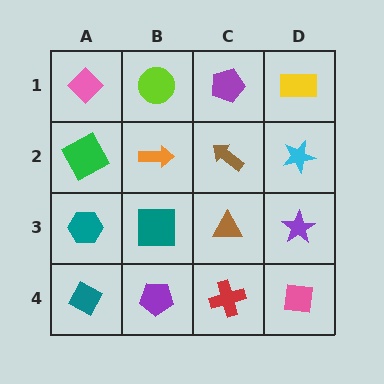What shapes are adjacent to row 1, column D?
A cyan star (row 2, column D), a purple pentagon (row 1, column C).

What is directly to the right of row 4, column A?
A purple pentagon.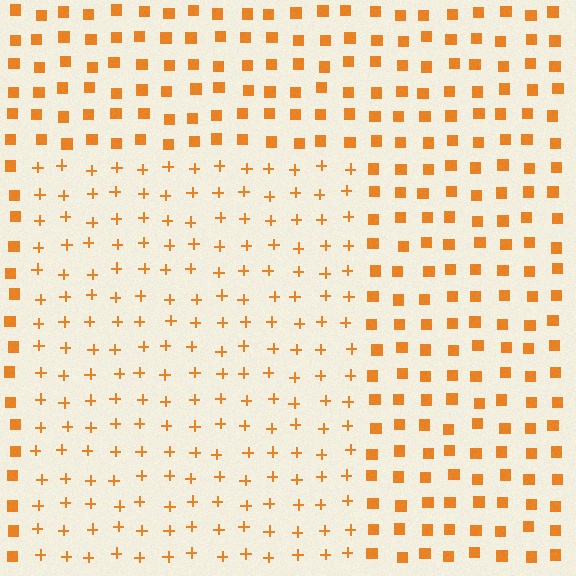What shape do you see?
I see a rectangle.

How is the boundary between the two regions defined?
The boundary is defined by a change in element shape: plus signs inside vs. squares outside. All elements share the same color and spacing.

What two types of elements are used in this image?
The image uses plus signs inside the rectangle region and squares outside it.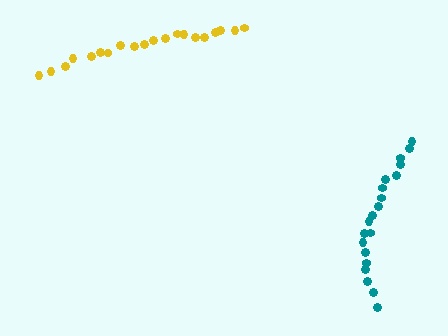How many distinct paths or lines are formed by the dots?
There are 2 distinct paths.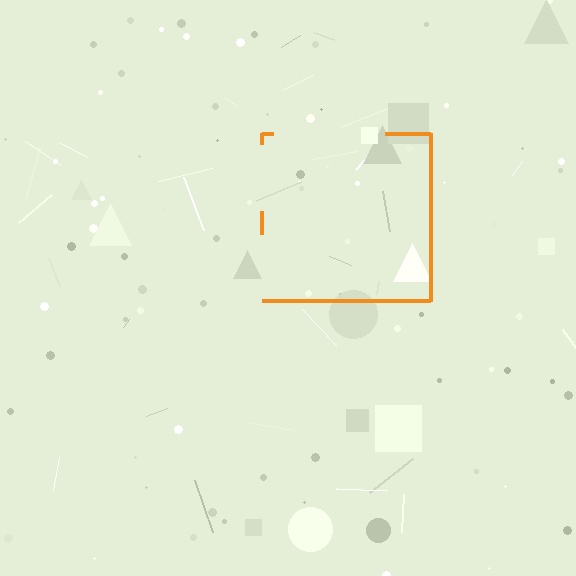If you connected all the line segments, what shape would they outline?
They would outline a square.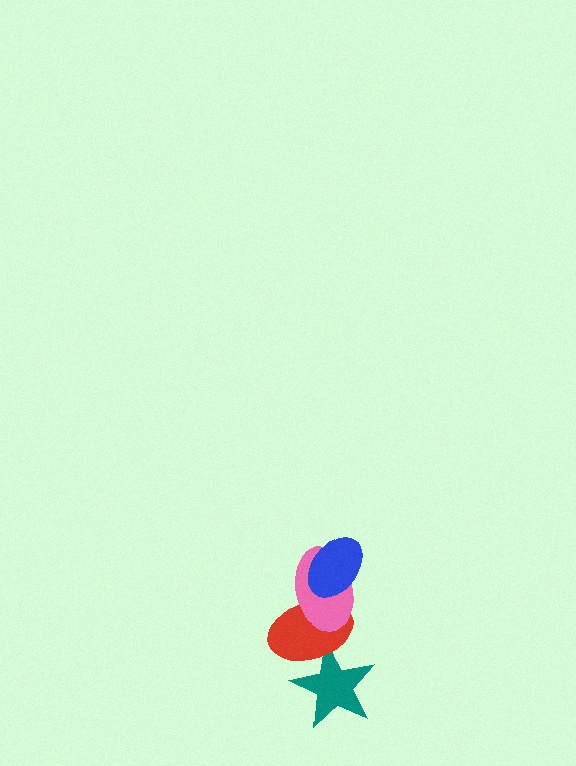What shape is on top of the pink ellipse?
The blue ellipse is on top of the pink ellipse.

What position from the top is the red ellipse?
The red ellipse is 3rd from the top.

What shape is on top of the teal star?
The red ellipse is on top of the teal star.